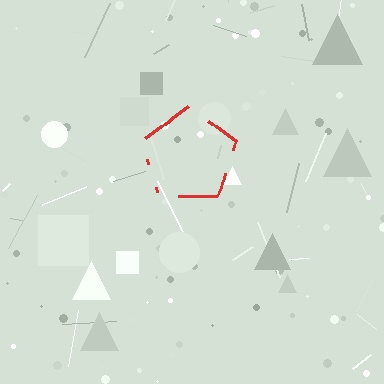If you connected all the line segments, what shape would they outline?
They would outline a pentagon.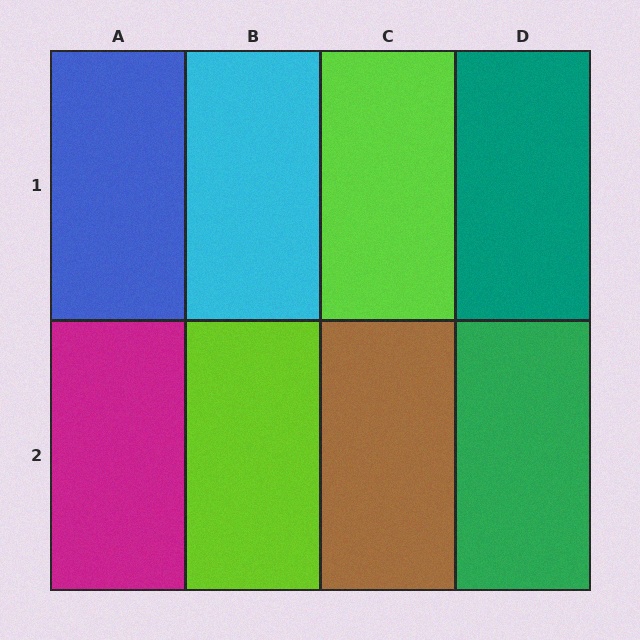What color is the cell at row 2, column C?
Brown.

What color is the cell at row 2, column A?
Magenta.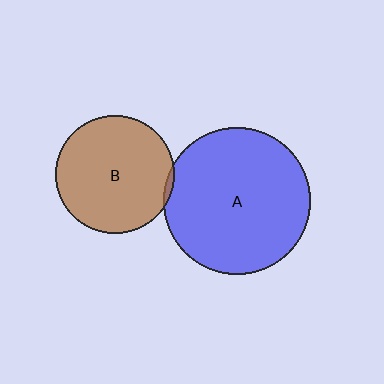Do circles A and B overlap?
Yes.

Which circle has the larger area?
Circle A (blue).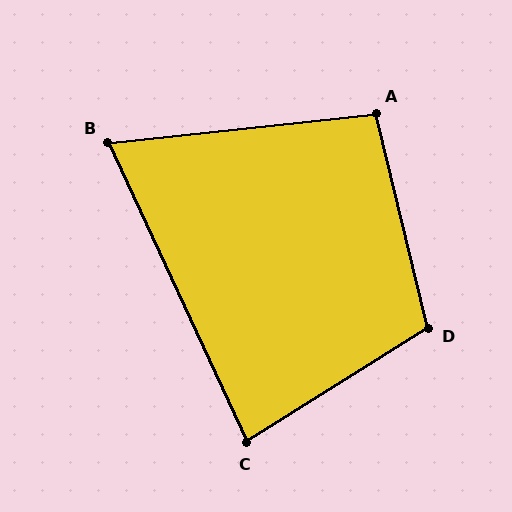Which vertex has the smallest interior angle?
B, at approximately 71 degrees.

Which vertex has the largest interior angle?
D, at approximately 109 degrees.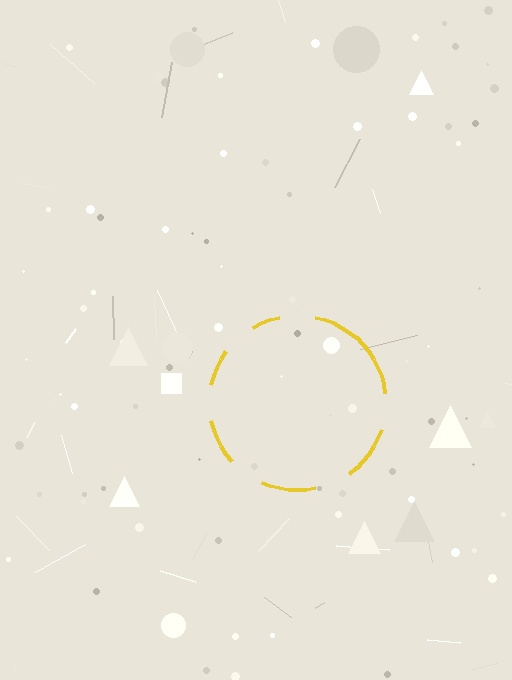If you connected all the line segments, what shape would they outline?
They would outline a circle.